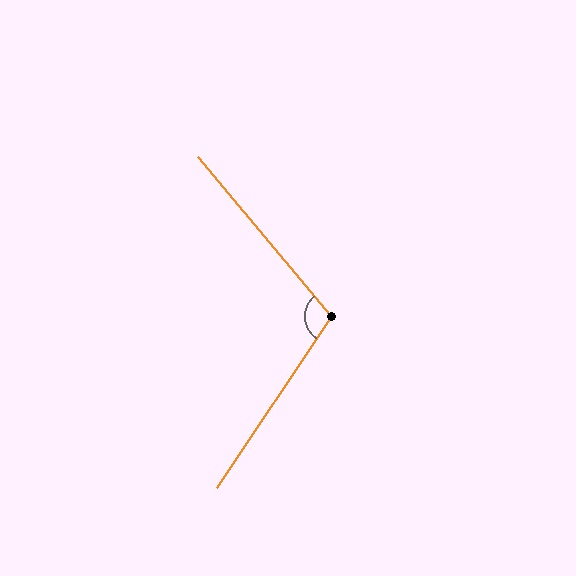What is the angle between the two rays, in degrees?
Approximately 106 degrees.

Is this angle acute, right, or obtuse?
It is obtuse.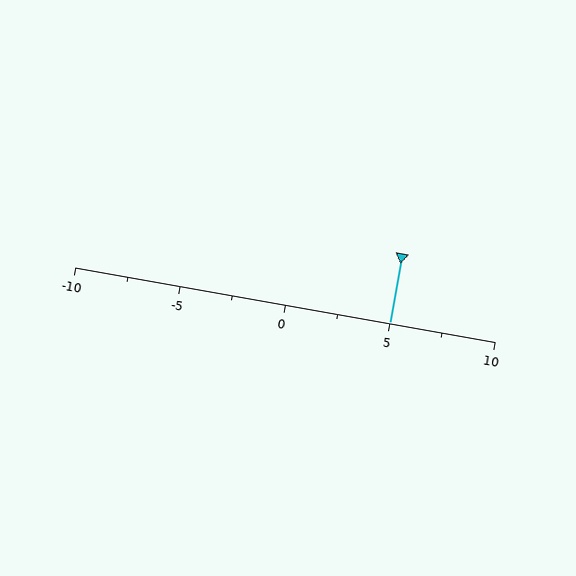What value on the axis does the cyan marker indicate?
The marker indicates approximately 5.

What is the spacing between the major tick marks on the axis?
The major ticks are spaced 5 apart.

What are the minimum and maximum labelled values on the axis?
The axis runs from -10 to 10.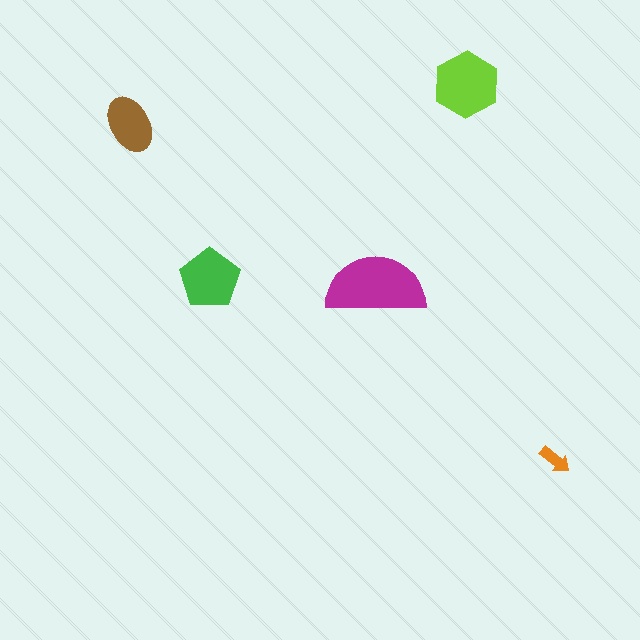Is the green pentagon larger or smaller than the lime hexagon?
Smaller.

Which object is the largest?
The magenta semicircle.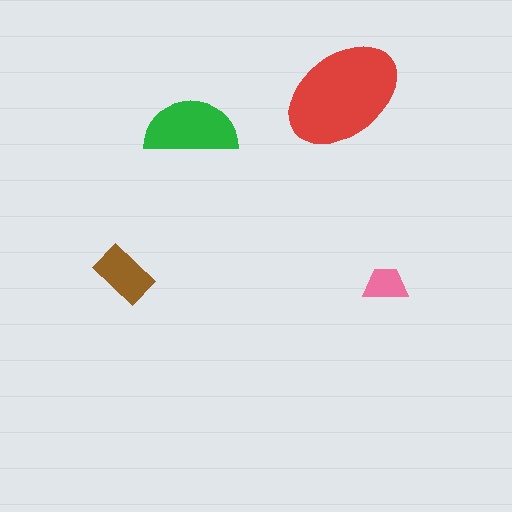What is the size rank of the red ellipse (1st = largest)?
1st.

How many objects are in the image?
There are 4 objects in the image.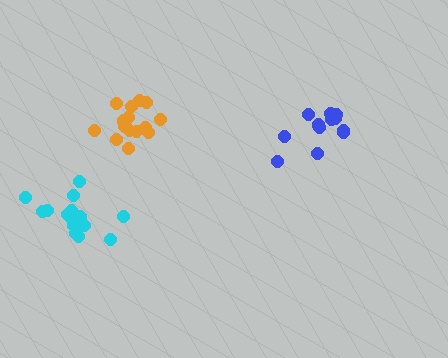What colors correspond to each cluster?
The clusters are colored: blue, cyan, orange.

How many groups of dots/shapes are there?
There are 3 groups.